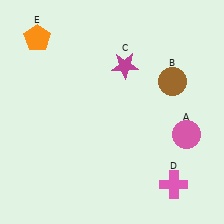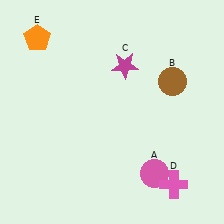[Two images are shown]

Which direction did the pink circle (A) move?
The pink circle (A) moved down.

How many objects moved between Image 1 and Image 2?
1 object moved between the two images.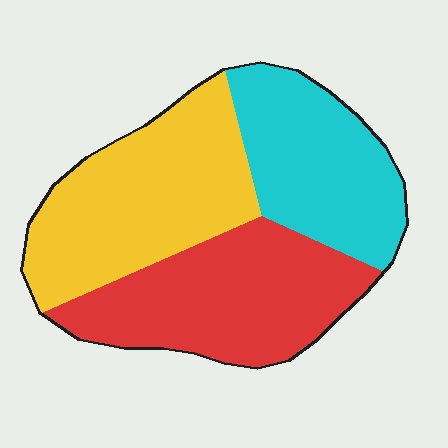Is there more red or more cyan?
Red.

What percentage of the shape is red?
Red covers about 35% of the shape.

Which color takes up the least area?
Cyan, at roughly 30%.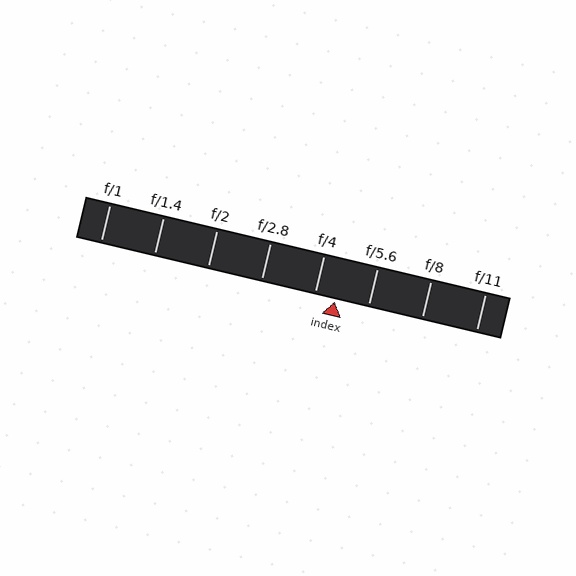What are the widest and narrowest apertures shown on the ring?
The widest aperture shown is f/1 and the narrowest is f/11.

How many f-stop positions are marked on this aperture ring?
There are 8 f-stop positions marked.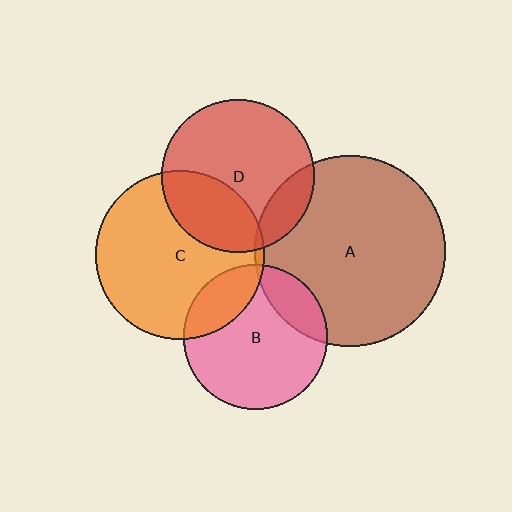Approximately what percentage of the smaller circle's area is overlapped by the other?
Approximately 20%.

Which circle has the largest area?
Circle A (brown).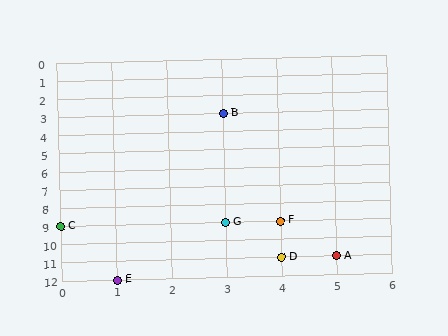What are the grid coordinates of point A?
Point A is at grid coordinates (5, 11).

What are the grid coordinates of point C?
Point C is at grid coordinates (0, 9).